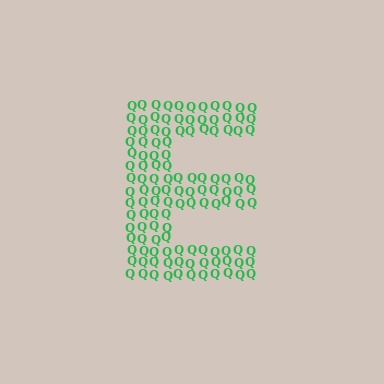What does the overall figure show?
The overall figure shows the letter E.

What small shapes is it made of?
It is made of small letter Q's.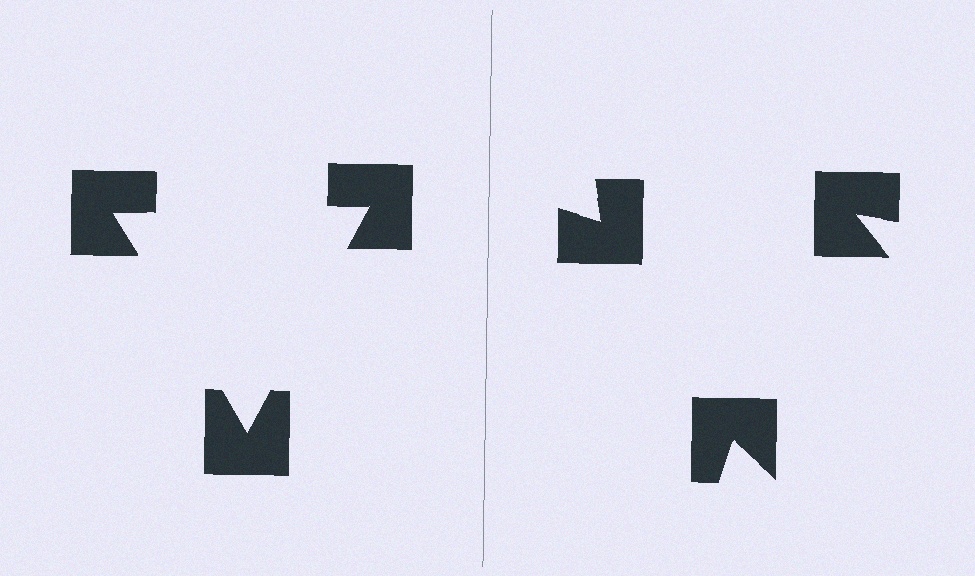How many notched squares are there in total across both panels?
6 — 3 on each side.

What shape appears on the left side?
An illusory triangle.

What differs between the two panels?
The notched squares are positioned identically on both sides; only the wedge orientations differ. On the left they align to a triangle; on the right they are misaligned.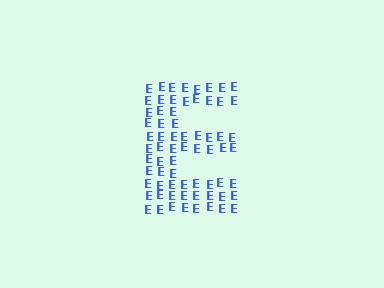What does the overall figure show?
The overall figure shows the letter E.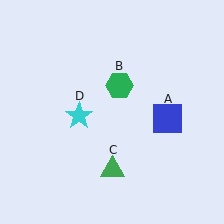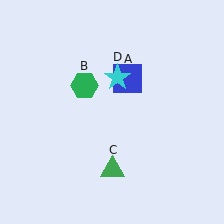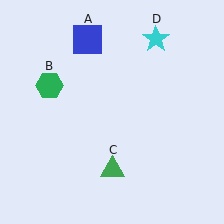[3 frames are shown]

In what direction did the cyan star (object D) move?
The cyan star (object D) moved up and to the right.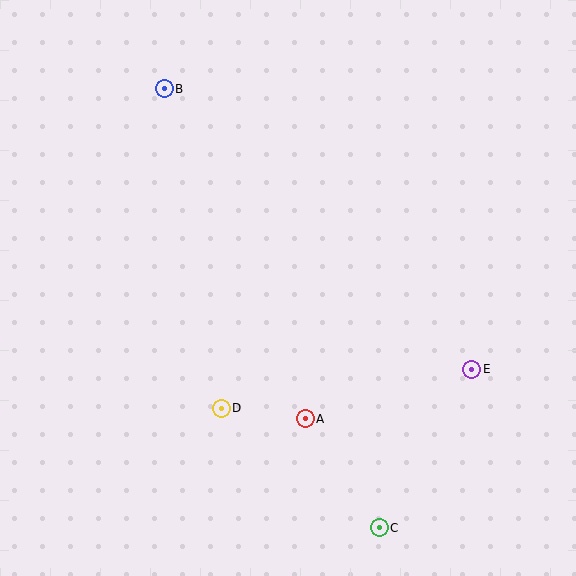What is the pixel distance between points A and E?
The distance between A and E is 174 pixels.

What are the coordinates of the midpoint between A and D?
The midpoint between A and D is at (263, 414).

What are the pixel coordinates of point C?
Point C is at (379, 528).